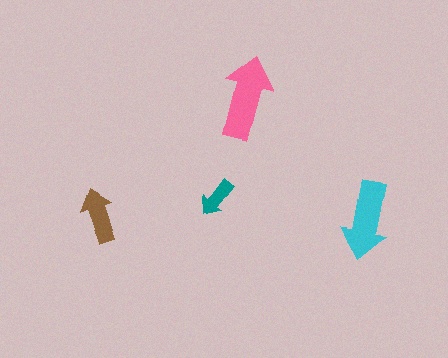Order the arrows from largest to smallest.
the pink one, the cyan one, the brown one, the teal one.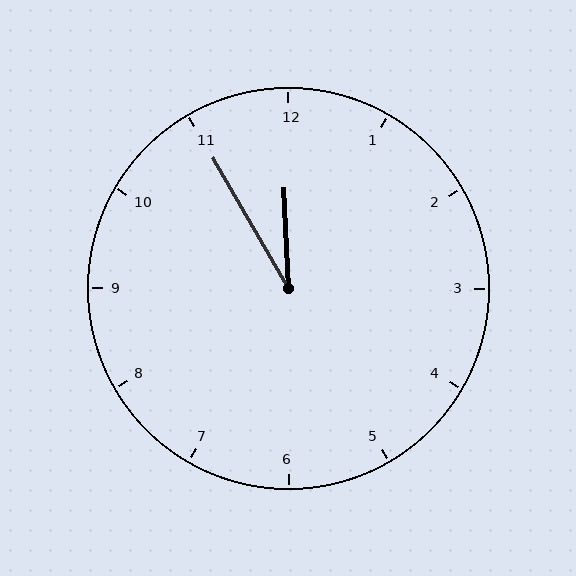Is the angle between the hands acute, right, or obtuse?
It is acute.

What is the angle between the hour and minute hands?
Approximately 28 degrees.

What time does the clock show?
11:55.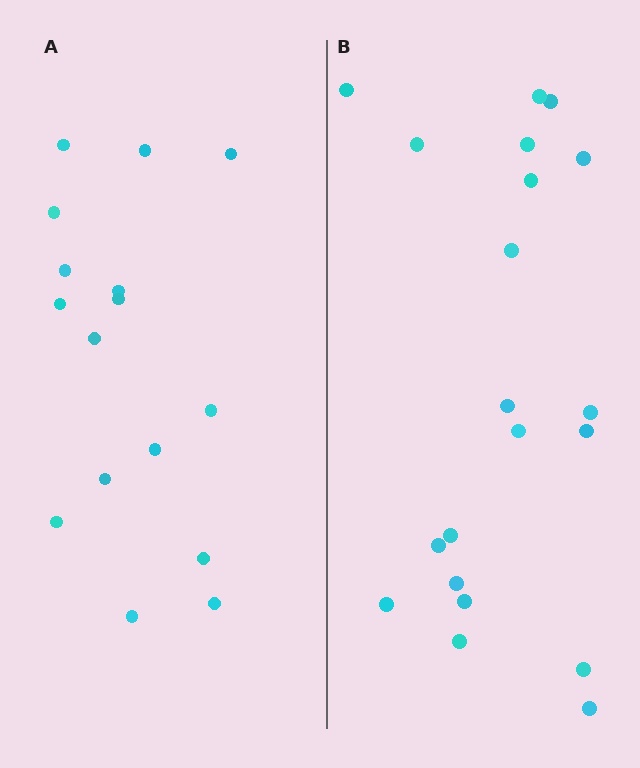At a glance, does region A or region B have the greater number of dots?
Region B (the right region) has more dots.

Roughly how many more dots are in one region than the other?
Region B has about 4 more dots than region A.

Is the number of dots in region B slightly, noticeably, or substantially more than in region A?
Region B has noticeably more, but not dramatically so. The ratio is roughly 1.2 to 1.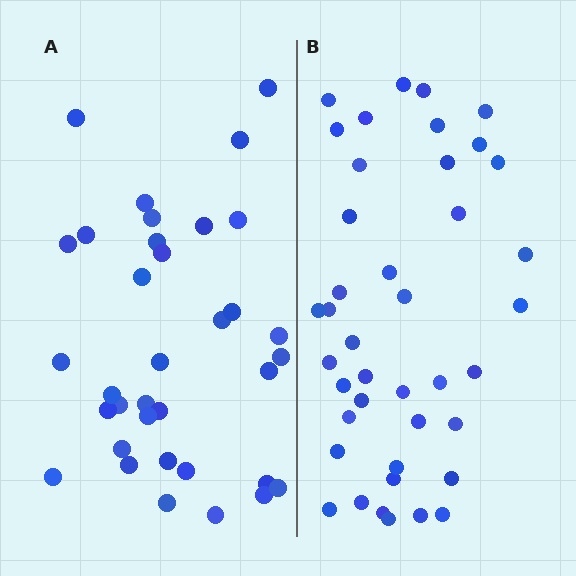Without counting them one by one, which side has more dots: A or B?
Region B (the right region) has more dots.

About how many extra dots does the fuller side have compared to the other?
Region B has about 6 more dots than region A.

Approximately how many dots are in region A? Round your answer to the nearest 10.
About 40 dots. (The exact count is 35, which rounds to 40.)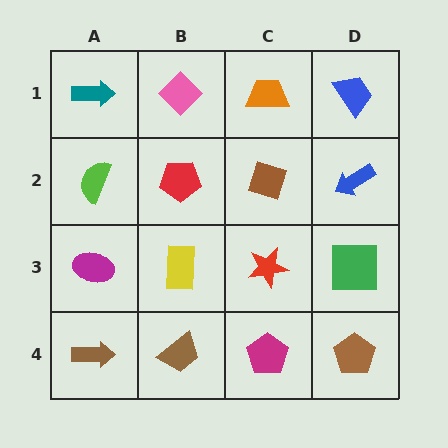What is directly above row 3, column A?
A lime semicircle.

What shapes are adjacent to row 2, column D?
A blue trapezoid (row 1, column D), a green square (row 3, column D), a brown diamond (row 2, column C).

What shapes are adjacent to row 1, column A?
A lime semicircle (row 2, column A), a pink diamond (row 1, column B).